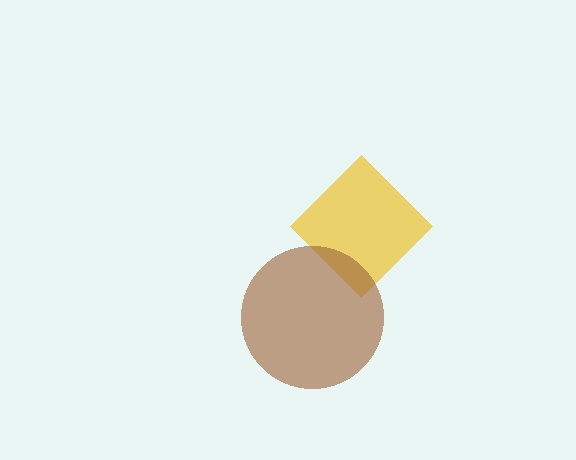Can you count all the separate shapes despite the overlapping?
Yes, there are 2 separate shapes.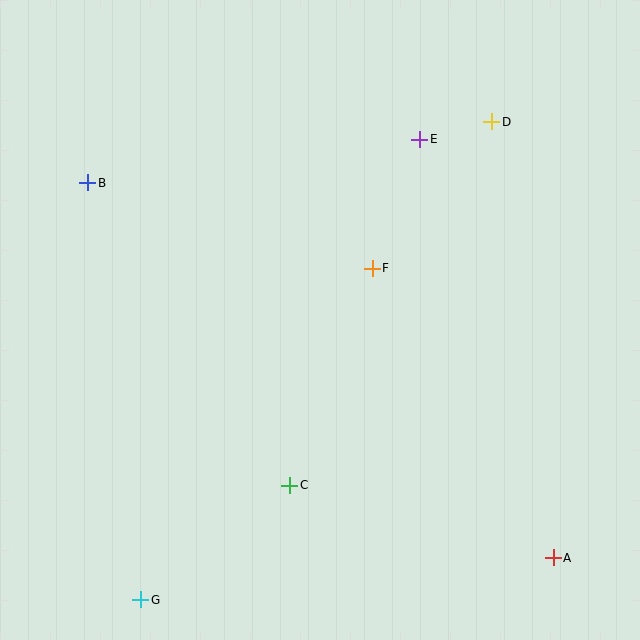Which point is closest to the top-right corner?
Point D is closest to the top-right corner.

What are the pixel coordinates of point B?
Point B is at (88, 183).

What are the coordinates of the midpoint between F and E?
The midpoint between F and E is at (396, 204).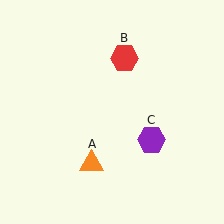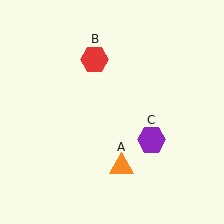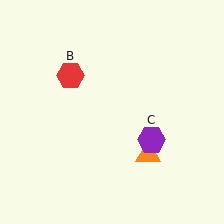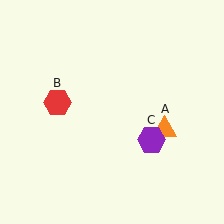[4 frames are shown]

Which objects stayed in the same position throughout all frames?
Purple hexagon (object C) remained stationary.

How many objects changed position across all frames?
2 objects changed position: orange triangle (object A), red hexagon (object B).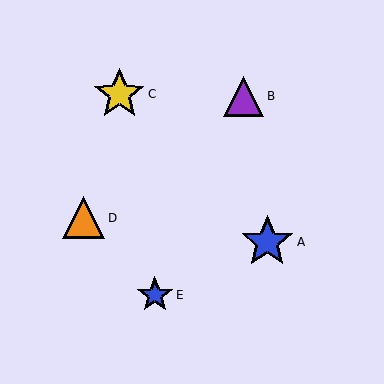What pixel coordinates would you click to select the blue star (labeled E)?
Click at (155, 295) to select the blue star E.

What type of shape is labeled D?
Shape D is an orange triangle.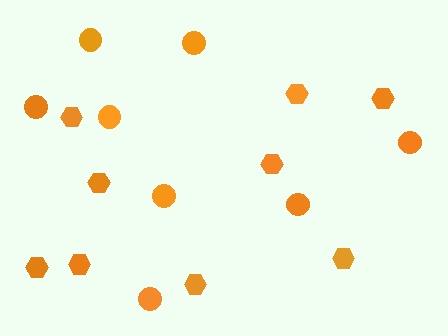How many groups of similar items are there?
There are 2 groups: one group of hexagons (9) and one group of circles (8).